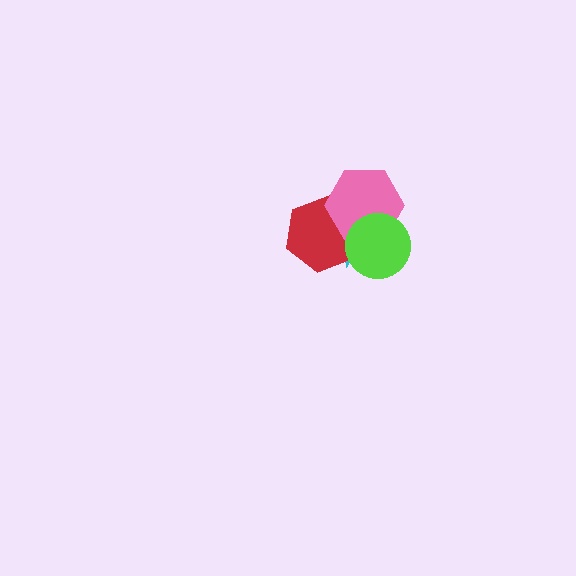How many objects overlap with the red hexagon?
3 objects overlap with the red hexagon.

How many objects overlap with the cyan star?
3 objects overlap with the cyan star.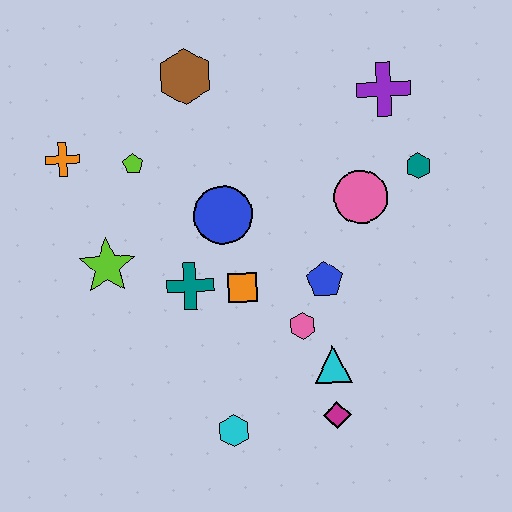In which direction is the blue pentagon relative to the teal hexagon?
The blue pentagon is below the teal hexagon.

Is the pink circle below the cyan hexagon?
No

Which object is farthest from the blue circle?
The magenta diamond is farthest from the blue circle.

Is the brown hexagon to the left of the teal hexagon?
Yes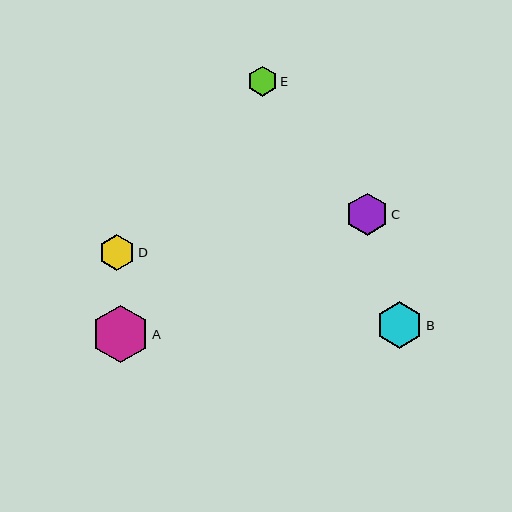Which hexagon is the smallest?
Hexagon E is the smallest with a size of approximately 30 pixels.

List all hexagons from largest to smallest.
From largest to smallest: A, B, C, D, E.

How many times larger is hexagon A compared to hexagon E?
Hexagon A is approximately 1.9 times the size of hexagon E.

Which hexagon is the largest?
Hexagon A is the largest with a size of approximately 58 pixels.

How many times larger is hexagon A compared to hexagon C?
Hexagon A is approximately 1.4 times the size of hexagon C.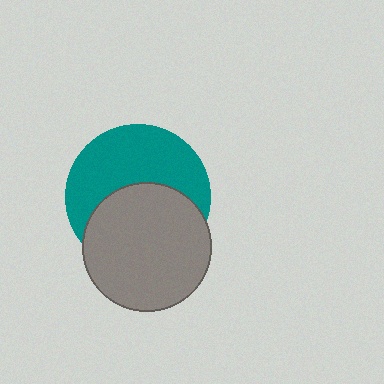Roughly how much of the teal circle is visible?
About half of it is visible (roughly 52%).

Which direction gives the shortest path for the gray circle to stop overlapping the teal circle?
Moving down gives the shortest separation.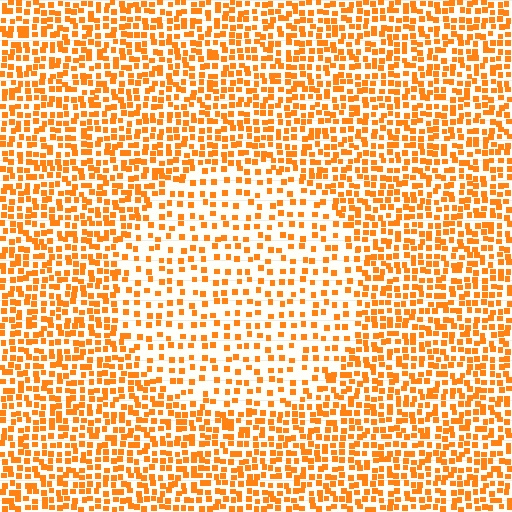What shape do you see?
I see a circle.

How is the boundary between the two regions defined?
The boundary is defined by a change in element density (approximately 2.0x ratio). All elements are the same color, size, and shape.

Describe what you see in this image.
The image contains small orange elements arranged at two different densities. A circle-shaped region is visible where the elements are less densely packed than the surrounding area.